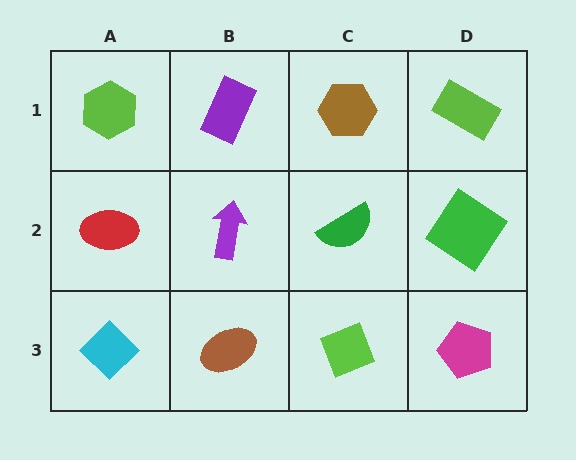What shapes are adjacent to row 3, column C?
A green semicircle (row 2, column C), a brown ellipse (row 3, column B), a magenta pentagon (row 3, column D).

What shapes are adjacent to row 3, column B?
A purple arrow (row 2, column B), a cyan diamond (row 3, column A), a lime diamond (row 3, column C).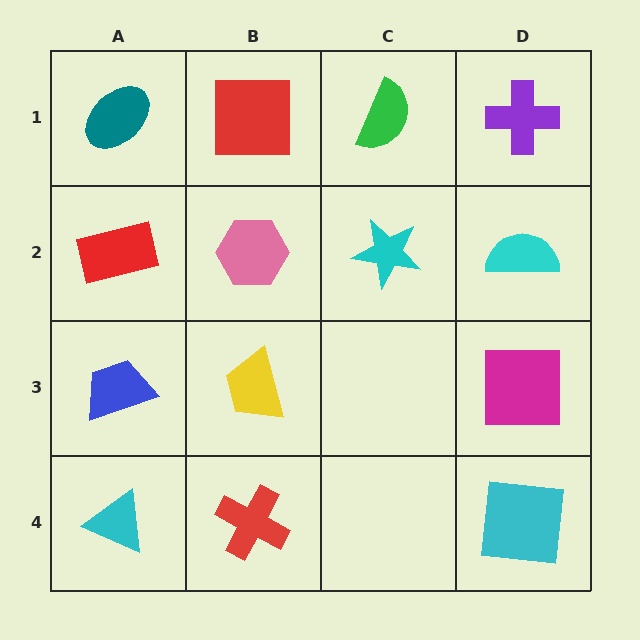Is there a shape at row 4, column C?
No, that cell is empty.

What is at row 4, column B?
A red cross.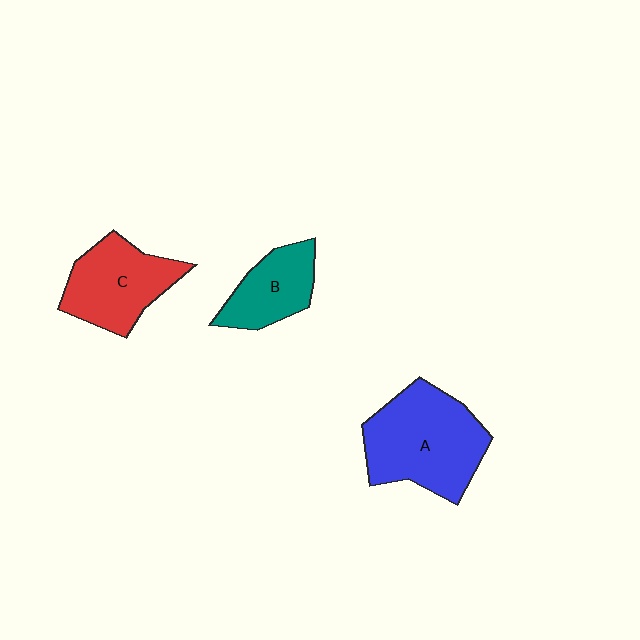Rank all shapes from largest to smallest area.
From largest to smallest: A (blue), C (red), B (teal).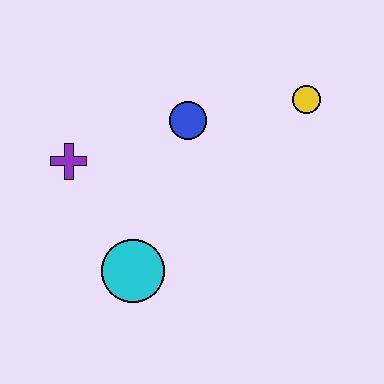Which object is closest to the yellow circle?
The blue circle is closest to the yellow circle.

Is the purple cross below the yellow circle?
Yes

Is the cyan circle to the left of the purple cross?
No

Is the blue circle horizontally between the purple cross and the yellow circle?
Yes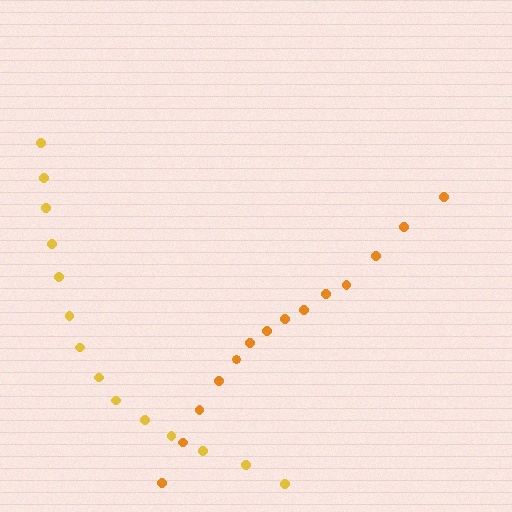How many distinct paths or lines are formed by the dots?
There are 2 distinct paths.